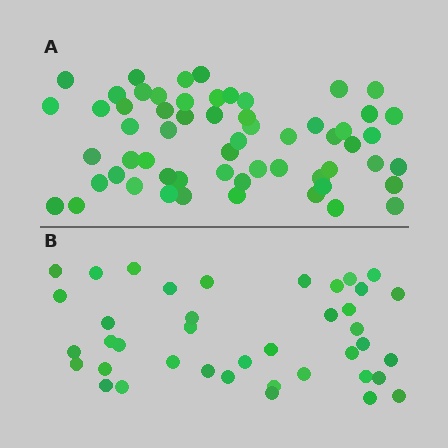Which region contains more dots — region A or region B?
Region A (the top region) has more dots.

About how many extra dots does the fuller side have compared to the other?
Region A has approximately 20 more dots than region B.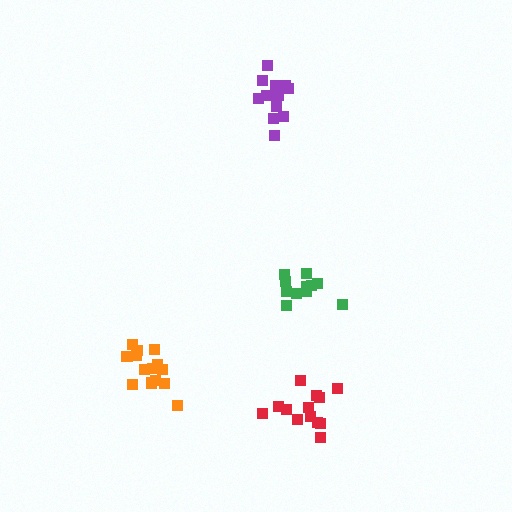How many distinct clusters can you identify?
There are 4 distinct clusters.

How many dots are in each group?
Group 1: 13 dots, Group 2: 12 dots, Group 3: 12 dots, Group 4: 14 dots (51 total).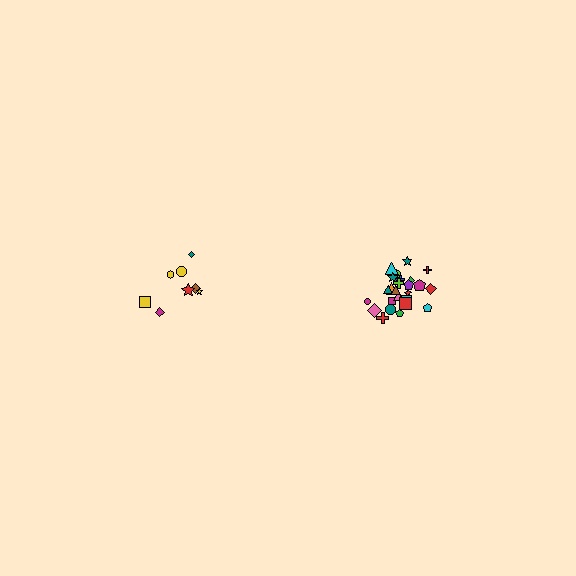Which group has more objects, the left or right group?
The right group.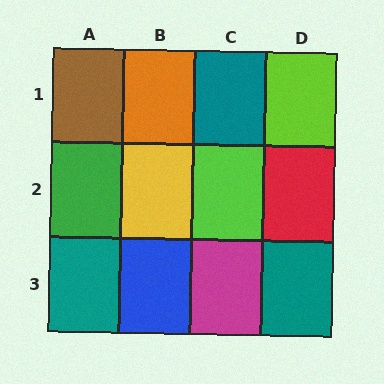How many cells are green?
1 cell is green.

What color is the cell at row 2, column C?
Lime.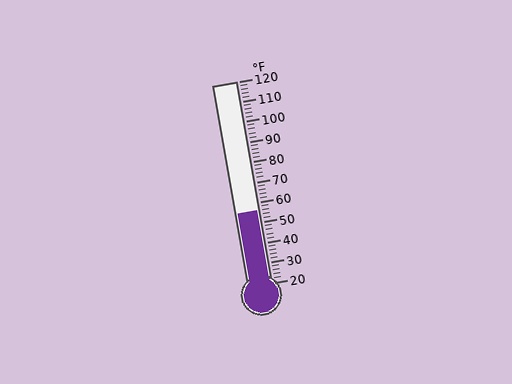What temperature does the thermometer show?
The thermometer shows approximately 56°F.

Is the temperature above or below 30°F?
The temperature is above 30°F.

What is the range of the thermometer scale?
The thermometer scale ranges from 20°F to 120°F.